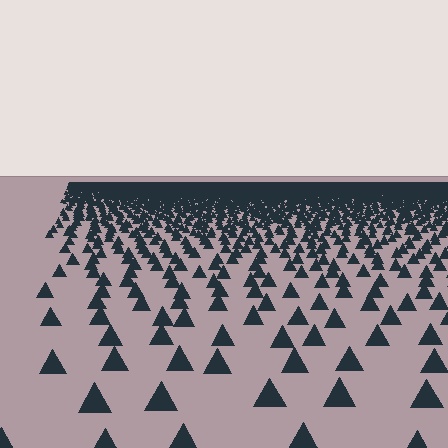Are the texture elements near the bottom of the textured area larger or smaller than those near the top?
Larger. Near the bottom, elements are closer to the viewer and appear at a bigger on-screen size.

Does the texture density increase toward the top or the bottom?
Density increases toward the top.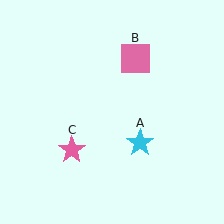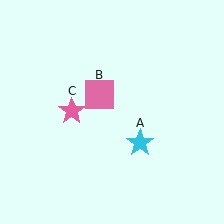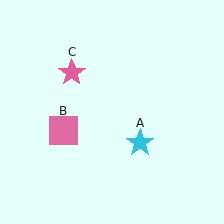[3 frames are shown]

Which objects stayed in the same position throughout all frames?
Cyan star (object A) remained stationary.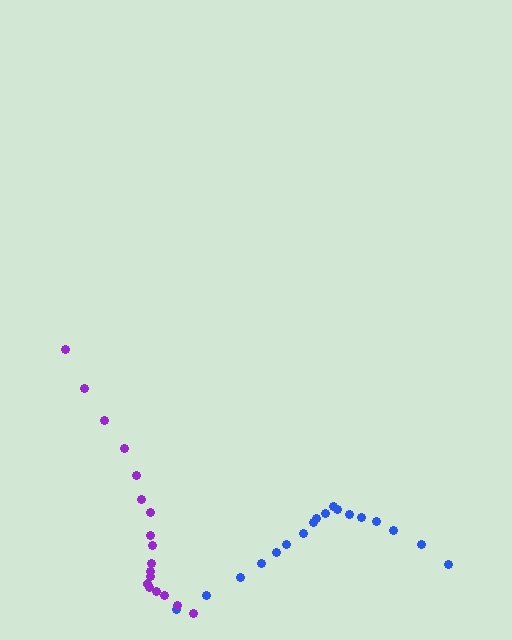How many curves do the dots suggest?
There are 2 distinct paths.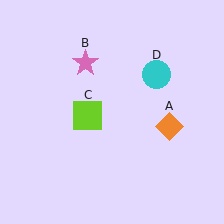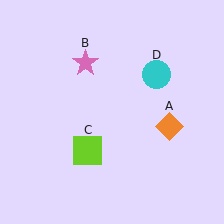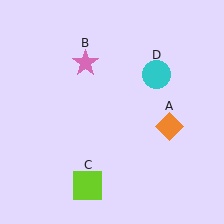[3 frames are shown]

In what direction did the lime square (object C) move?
The lime square (object C) moved down.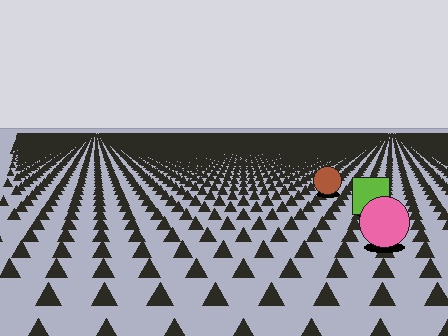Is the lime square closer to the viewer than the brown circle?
Yes. The lime square is closer — you can tell from the texture gradient: the ground texture is coarser near it.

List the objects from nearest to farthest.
From nearest to farthest: the pink circle, the lime square, the brown circle.